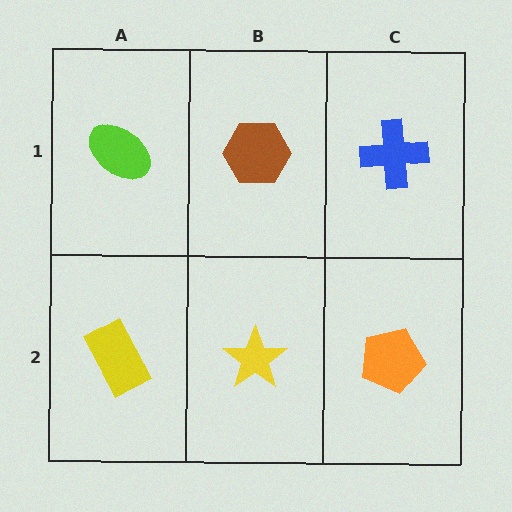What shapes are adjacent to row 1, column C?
An orange pentagon (row 2, column C), a brown hexagon (row 1, column B).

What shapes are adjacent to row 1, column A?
A yellow rectangle (row 2, column A), a brown hexagon (row 1, column B).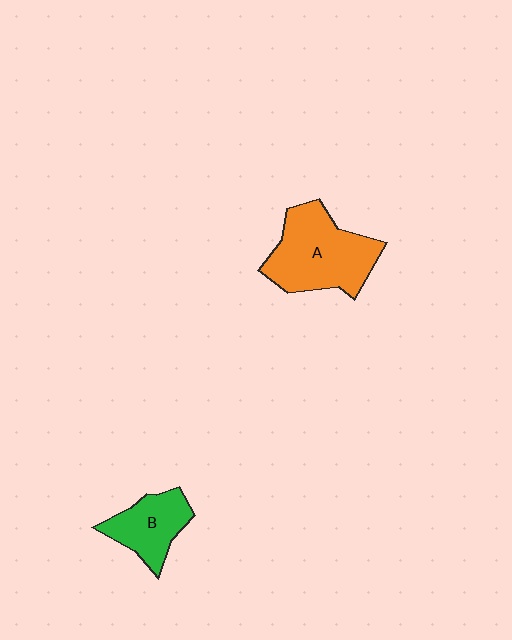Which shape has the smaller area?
Shape B (green).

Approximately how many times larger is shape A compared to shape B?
Approximately 1.7 times.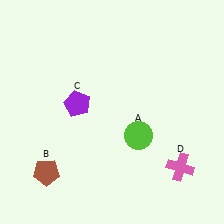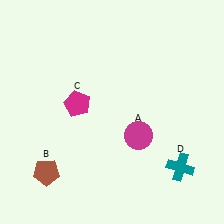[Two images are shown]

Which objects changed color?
A changed from lime to magenta. C changed from purple to magenta. D changed from pink to teal.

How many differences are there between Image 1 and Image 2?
There are 3 differences between the two images.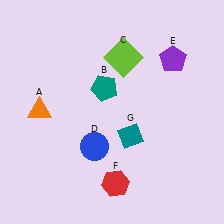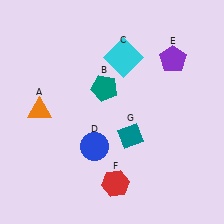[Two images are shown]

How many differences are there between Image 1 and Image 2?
There is 1 difference between the two images.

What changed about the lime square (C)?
In Image 1, C is lime. In Image 2, it changed to cyan.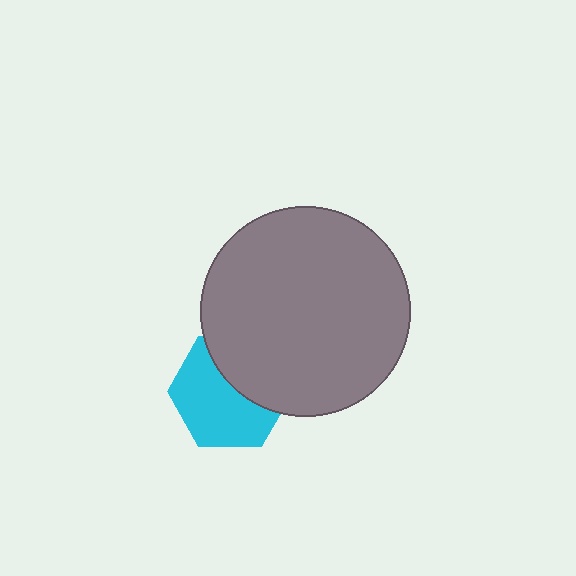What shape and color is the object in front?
The object in front is a gray circle.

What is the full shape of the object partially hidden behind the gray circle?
The partially hidden object is a cyan hexagon.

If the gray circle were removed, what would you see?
You would see the complete cyan hexagon.